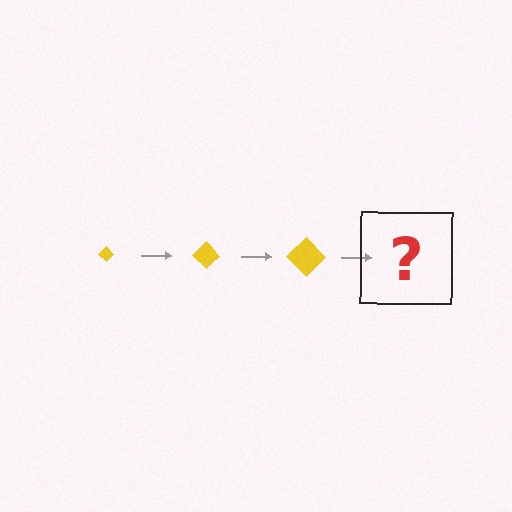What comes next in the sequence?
The next element should be a yellow diamond, larger than the previous one.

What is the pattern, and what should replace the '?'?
The pattern is that the diamond gets progressively larger each step. The '?' should be a yellow diamond, larger than the previous one.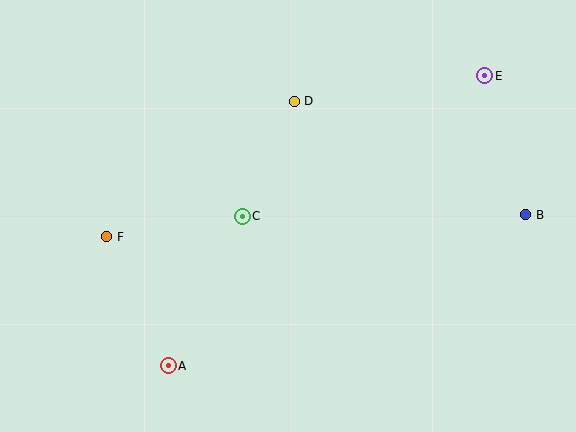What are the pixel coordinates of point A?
Point A is at (168, 366).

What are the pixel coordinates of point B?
Point B is at (526, 215).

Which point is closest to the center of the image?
Point C at (242, 216) is closest to the center.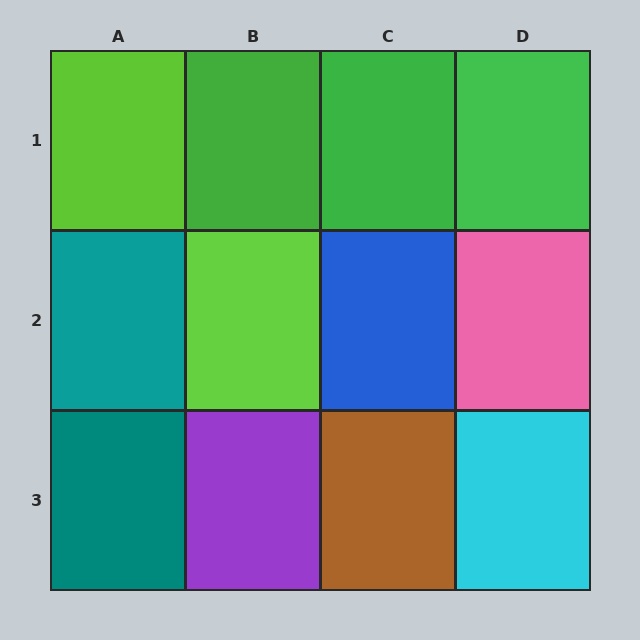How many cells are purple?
1 cell is purple.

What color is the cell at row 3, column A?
Teal.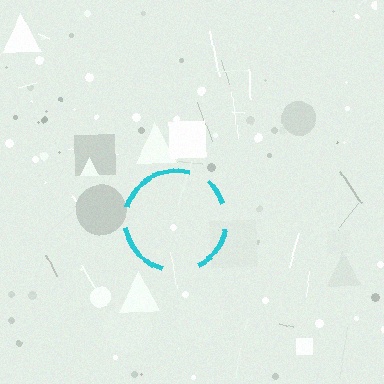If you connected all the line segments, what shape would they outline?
They would outline a circle.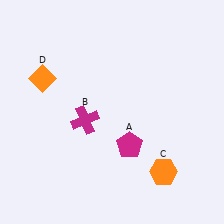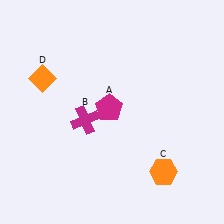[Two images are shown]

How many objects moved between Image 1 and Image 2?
1 object moved between the two images.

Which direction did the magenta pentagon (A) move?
The magenta pentagon (A) moved up.